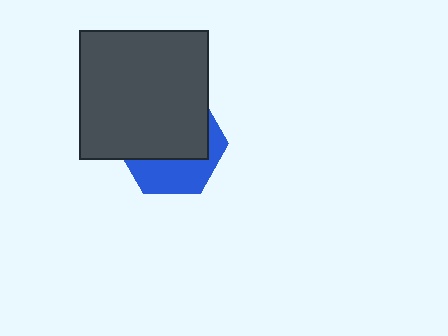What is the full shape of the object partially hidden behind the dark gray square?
The partially hidden object is a blue hexagon.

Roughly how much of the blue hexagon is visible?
A small part of it is visible (roughly 37%).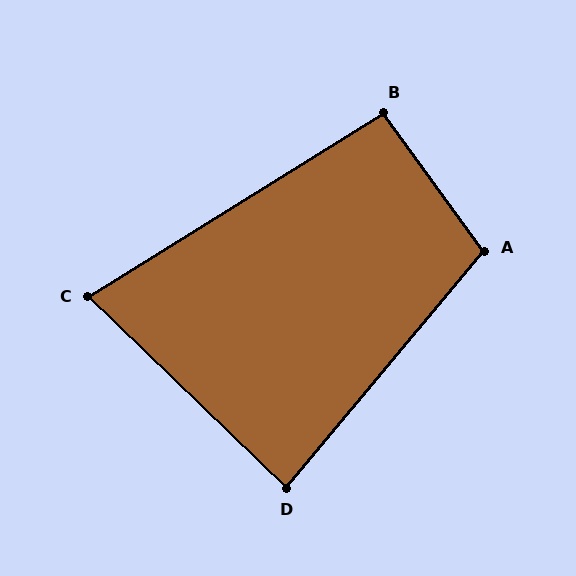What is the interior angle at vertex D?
Approximately 86 degrees (approximately right).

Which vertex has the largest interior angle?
A, at approximately 104 degrees.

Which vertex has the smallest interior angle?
C, at approximately 76 degrees.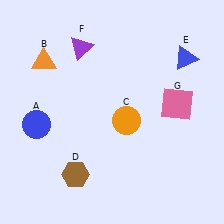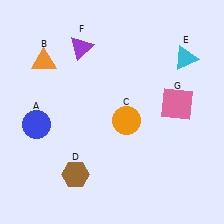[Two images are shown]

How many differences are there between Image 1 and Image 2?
There is 1 difference between the two images.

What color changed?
The triangle (E) changed from blue in Image 1 to cyan in Image 2.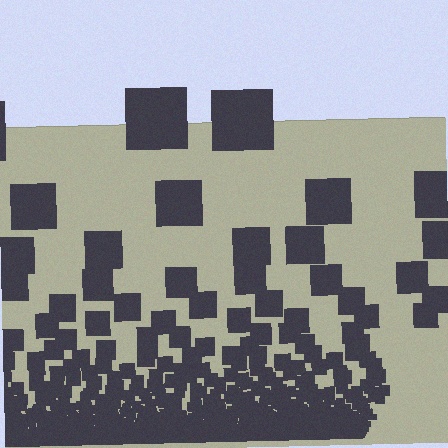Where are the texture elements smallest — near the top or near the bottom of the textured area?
Near the bottom.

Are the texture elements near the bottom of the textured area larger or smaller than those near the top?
Smaller. The gradient is inverted — elements near the bottom are smaller and denser.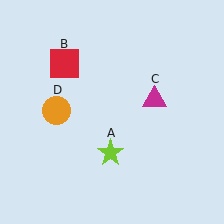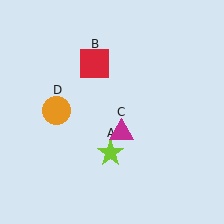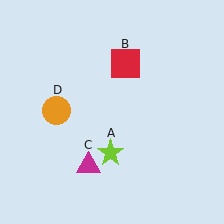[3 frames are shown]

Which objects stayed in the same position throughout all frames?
Lime star (object A) and orange circle (object D) remained stationary.